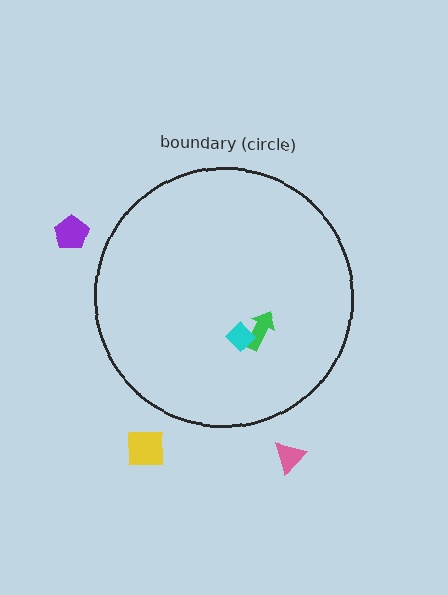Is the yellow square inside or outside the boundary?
Outside.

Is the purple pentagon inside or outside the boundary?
Outside.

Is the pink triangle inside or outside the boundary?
Outside.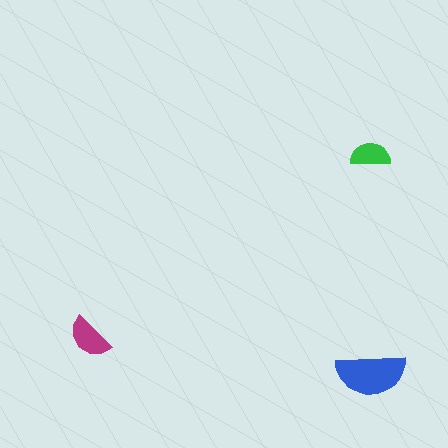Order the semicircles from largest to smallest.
the blue one, the magenta one, the green one.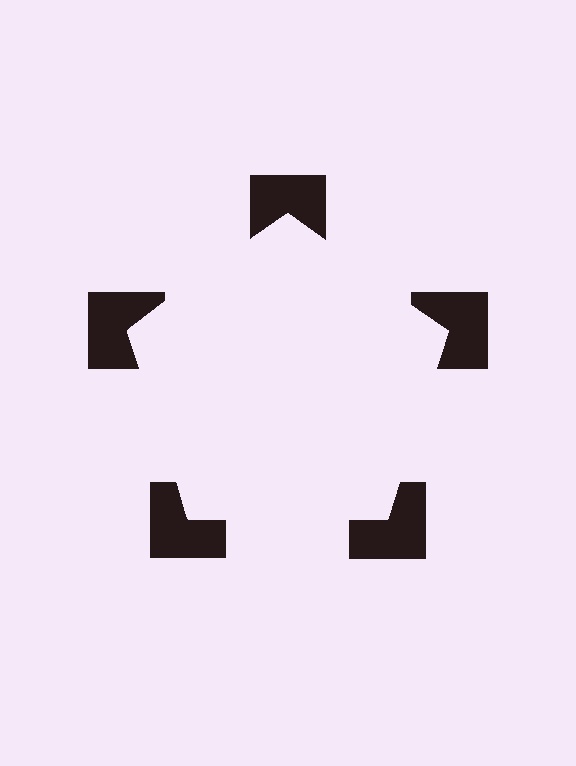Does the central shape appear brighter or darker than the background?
It typically appears slightly brighter than the background, even though no actual brightness change is drawn.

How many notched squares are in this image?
There are 5 — one at each vertex of the illusory pentagon.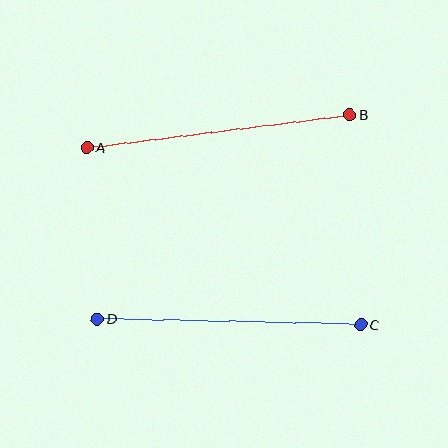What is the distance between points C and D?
The distance is approximately 264 pixels.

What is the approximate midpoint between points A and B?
The midpoint is at approximately (218, 131) pixels.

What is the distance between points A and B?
The distance is approximately 265 pixels.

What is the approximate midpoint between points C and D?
The midpoint is at approximately (229, 322) pixels.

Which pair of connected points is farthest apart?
Points A and B are farthest apart.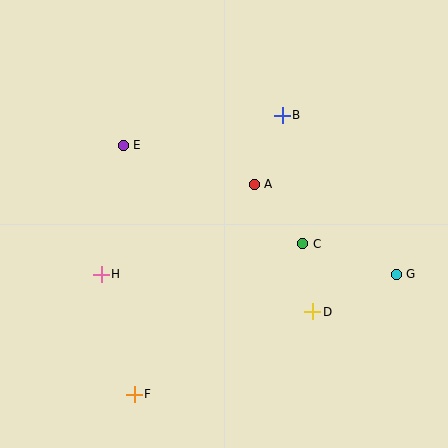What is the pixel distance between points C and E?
The distance between C and E is 205 pixels.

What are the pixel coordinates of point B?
Point B is at (282, 115).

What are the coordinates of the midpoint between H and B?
The midpoint between H and B is at (192, 195).